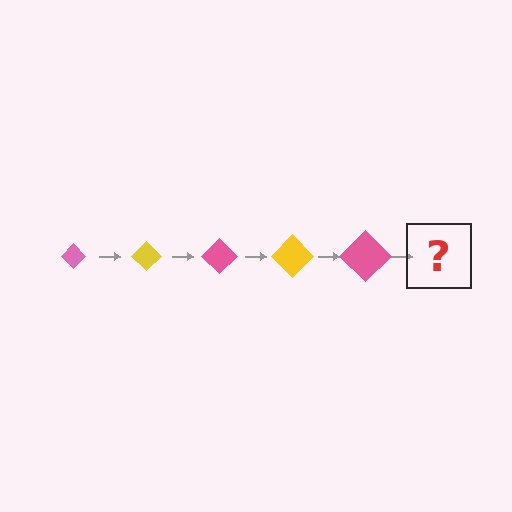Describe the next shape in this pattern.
It should be a yellow diamond, larger than the previous one.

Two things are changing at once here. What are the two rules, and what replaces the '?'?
The two rules are that the diamond grows larger each step and the color cycles through pink and yellow. The '?' should be a yellow diamond, larger than the previous one.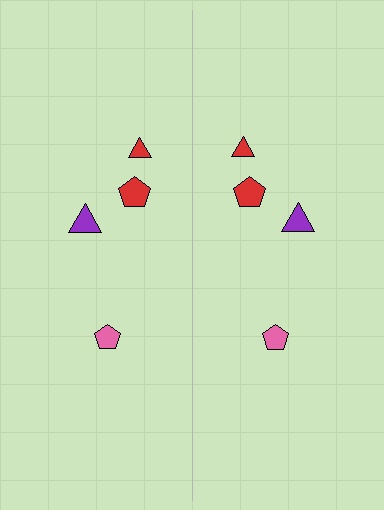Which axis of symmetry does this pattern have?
The pattern has a vertical axis of symmetry running through the center of the image.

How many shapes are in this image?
There are 8 shapes in this image.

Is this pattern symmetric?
Yes, this pattern has bilateral (reflection) symmetry.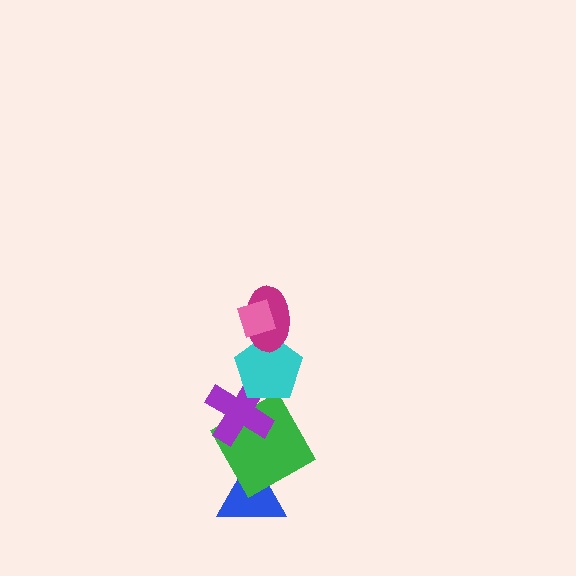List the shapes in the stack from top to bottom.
From top to bottom: the pink diamond, the magenta ellipse, the cyan pentagon, the purple cross, the green square, the blue triangle.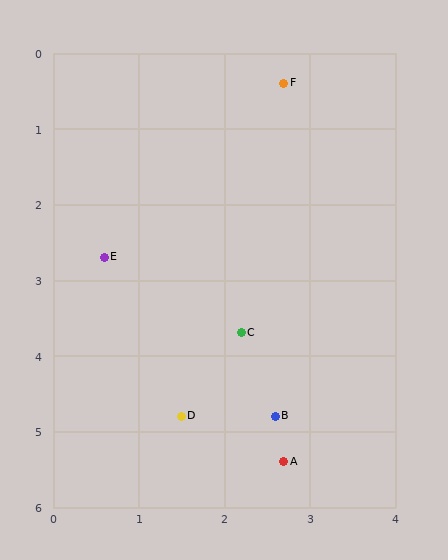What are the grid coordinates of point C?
Point C is at approximately (2.2, 3.7).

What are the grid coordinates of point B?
Point B is at approximately (2.6, 4.8).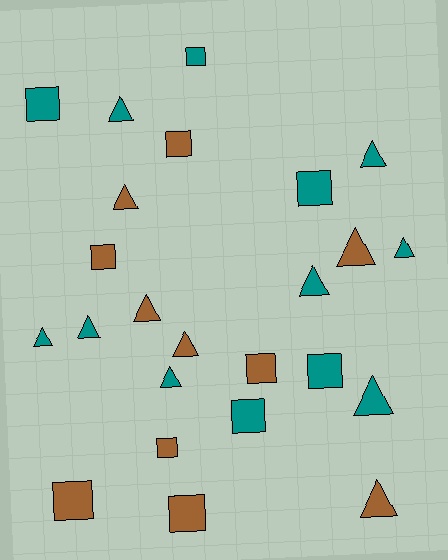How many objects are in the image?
There are 24 objects.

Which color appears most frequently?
Teal, with 13 objects.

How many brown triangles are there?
There are 5 brown triangles.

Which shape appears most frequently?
Triangle, with 13 objects.